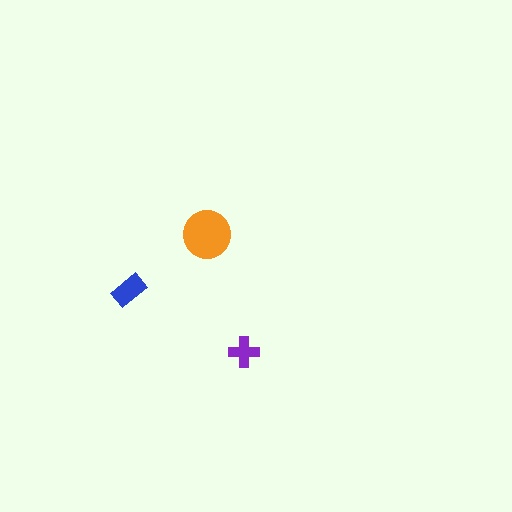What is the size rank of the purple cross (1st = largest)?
3rd.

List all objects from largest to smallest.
The orange circle, the blue rectangle, the purple cross.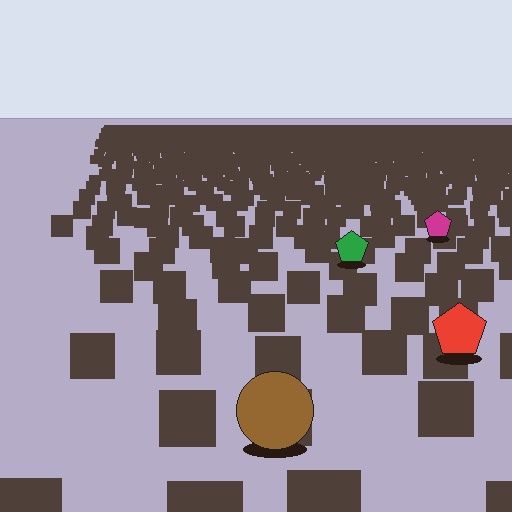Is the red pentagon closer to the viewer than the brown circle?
No. The brown circle is closer — you can tell from the texture gradient: the ground texture is coarser near it.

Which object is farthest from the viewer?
The magenta pentagon is farthest from the viewer. It appears smaller and the ground texture around it is denser.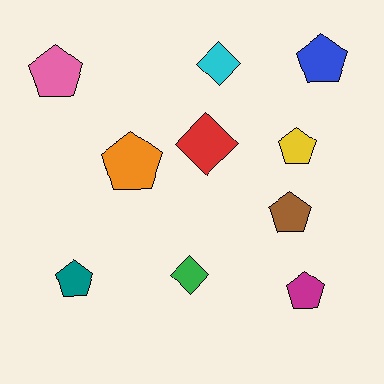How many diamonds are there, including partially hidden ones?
There are 3 diamonds.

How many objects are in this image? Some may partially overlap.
There are 10 objects.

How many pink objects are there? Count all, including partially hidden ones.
There is 1 pink object.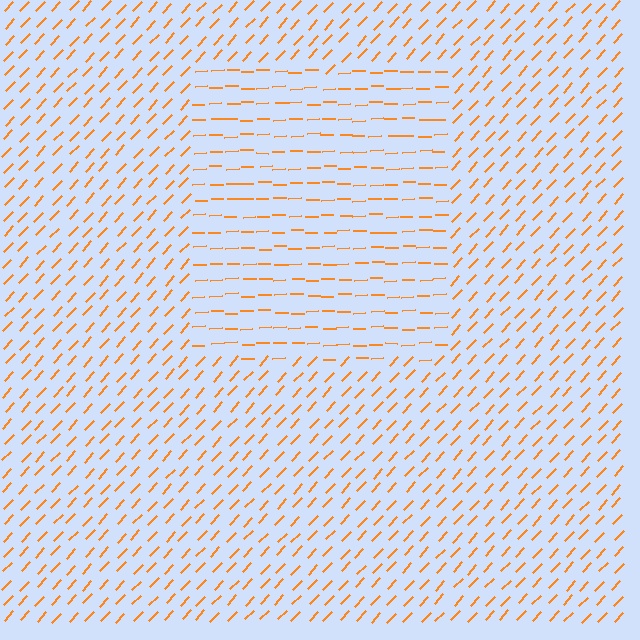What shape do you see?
I see a rectangle.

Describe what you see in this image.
The image is filled with small orange line segments. A rectangle region in the image has lines oriented differently from the surrounding lines, creating a visible texture boundary.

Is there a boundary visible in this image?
Yes, there is a texture boundary formed by a change in line orientation.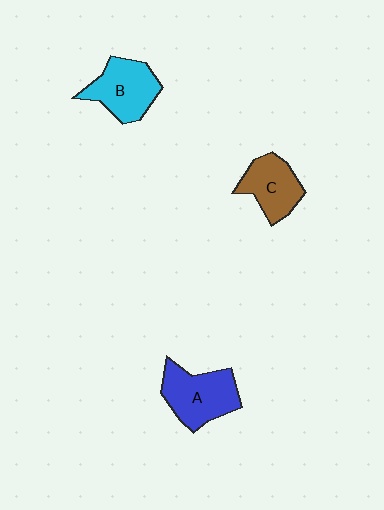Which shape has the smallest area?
Shape C (brown).